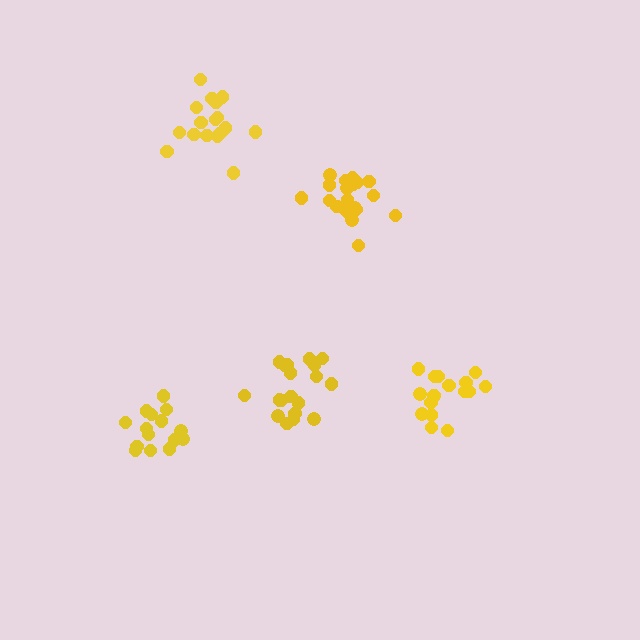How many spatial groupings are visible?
There are 5 spatial groupings.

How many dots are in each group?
Group 1: 15 dots, Group 2: 19 dots, Group 3: 17 dots, Group 4: 17 dots, Group 5: 19 dots (87 total).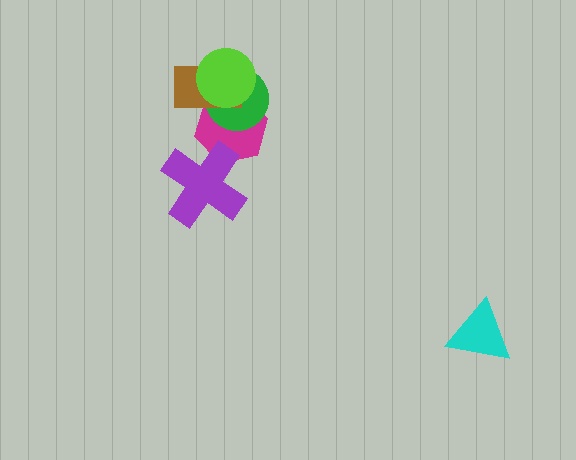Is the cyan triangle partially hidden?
No, no other shape covers it.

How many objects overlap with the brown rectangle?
3 objects overlap with the brown rectangle.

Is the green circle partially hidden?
Yes, it is partially covered by another shape.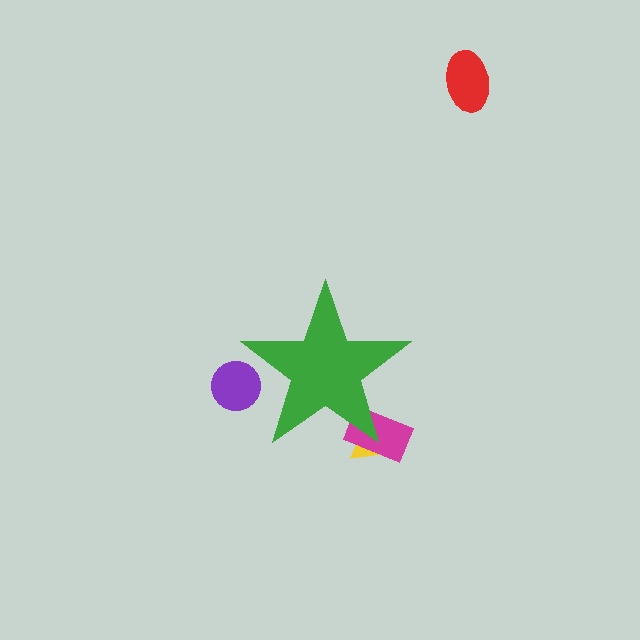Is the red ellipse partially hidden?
No, the red ellipse is fully visible.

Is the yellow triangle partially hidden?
Yes, the yellow triangle is partially hidden behind the green star.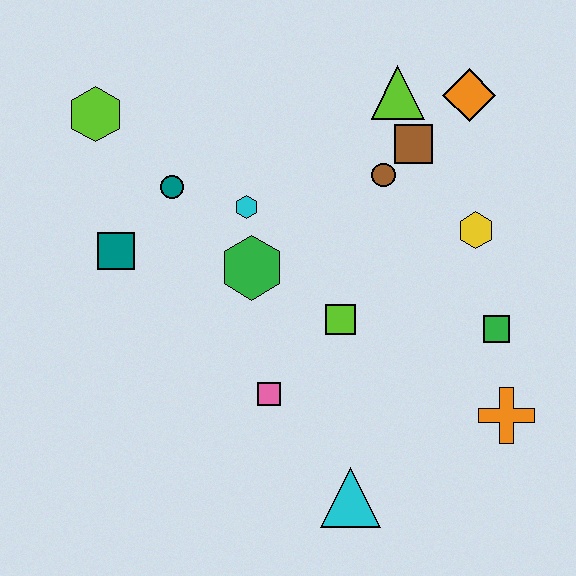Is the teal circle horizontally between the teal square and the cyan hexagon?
Yes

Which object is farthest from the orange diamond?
The cyan triangle is farthest from the orange diamond.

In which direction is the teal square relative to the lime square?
The teal square is to the left of the lime square.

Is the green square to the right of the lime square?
Yes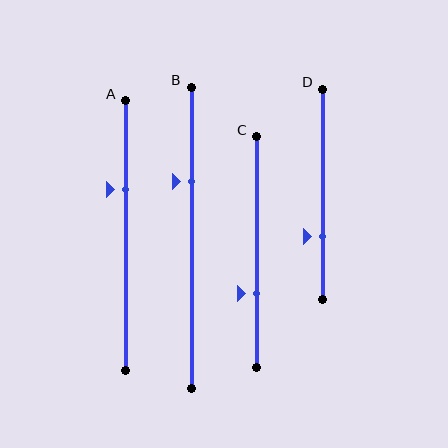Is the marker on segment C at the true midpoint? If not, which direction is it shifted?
No, the marker on segment C is shifted downward by about 18% of the segment length.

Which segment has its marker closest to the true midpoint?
Segment A has its marker closest to the true midpoint.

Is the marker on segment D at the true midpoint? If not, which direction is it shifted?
No, the marker on segment D is shifted downward by about 20% of the segment length.